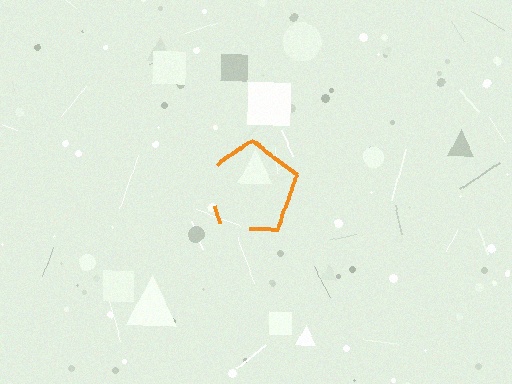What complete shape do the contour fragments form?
The contour fragments form a pentagon.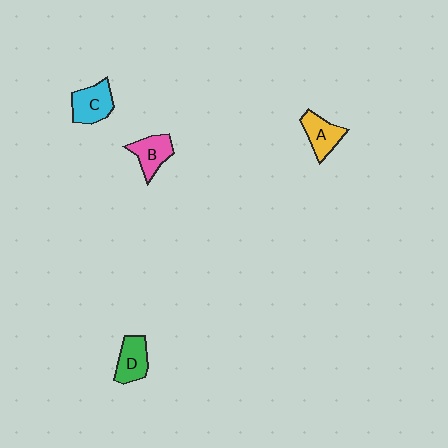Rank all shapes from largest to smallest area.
From largest to smallest: C (cyan), D (green), A (yellow), B (pink).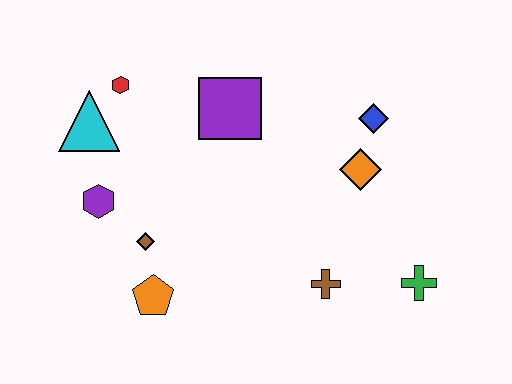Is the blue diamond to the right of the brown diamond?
Yes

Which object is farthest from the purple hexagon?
The green cross is farthest from the purple hexagon.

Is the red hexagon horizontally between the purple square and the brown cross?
No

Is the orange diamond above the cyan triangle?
No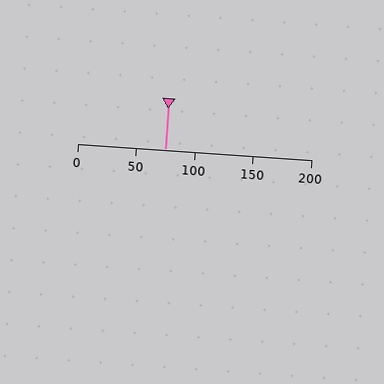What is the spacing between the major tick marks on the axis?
The major ticks are spaced 50 apart.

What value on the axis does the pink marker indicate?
The marker indicates approximately 75.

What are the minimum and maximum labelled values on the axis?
The axis runs from 0 to 200.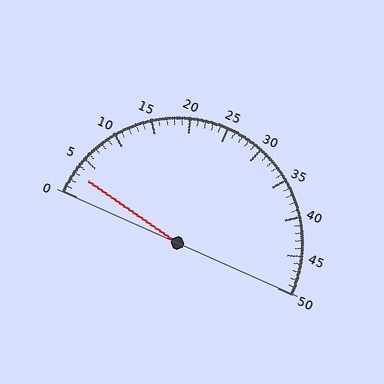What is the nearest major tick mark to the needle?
The nearest major tick mark is 5.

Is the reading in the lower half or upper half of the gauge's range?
The reading is in the lower half of the range (0 to 50).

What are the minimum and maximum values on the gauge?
The gauge ranges from 0 to 50.